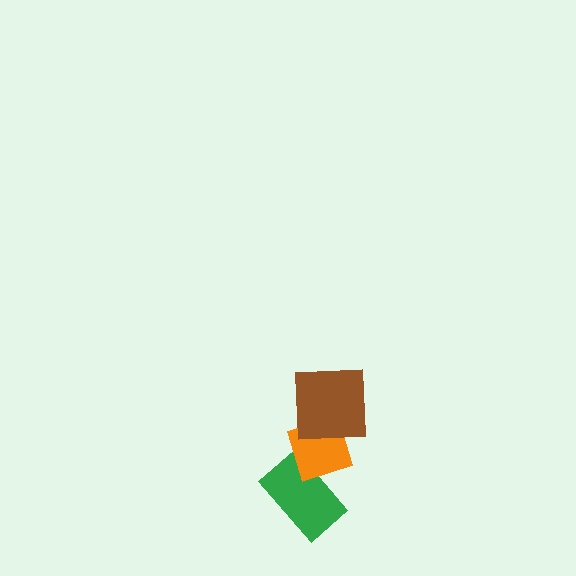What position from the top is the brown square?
The brown square is 1st from the top.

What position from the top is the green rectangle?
The green rectangle is 3rd from the top.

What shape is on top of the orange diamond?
The brown square is on top of the orange diamond.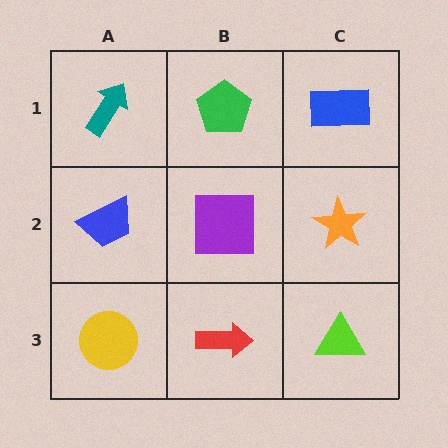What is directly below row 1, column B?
A purple square.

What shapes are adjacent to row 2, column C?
A blue rectangle (row 1, column C), a lime triangle (row 3, column C), a purple square (row 2, column B).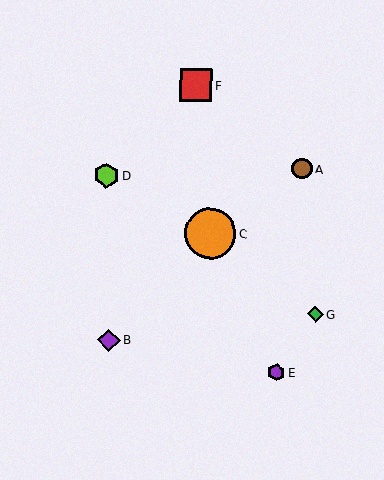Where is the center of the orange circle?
The center of the orange circle is at (210, 234).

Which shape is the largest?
The orange circle (labeled C) is the largest.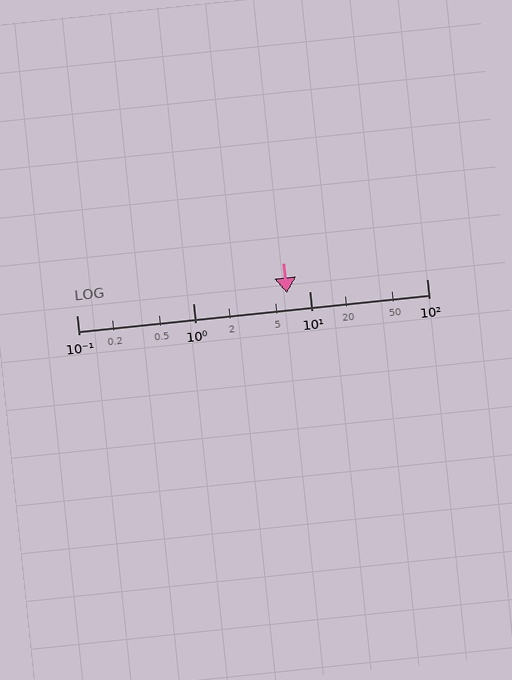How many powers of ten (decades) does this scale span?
The scale spans 3 decades, from 0.1 to 100.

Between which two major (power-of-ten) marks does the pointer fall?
The pointer is between 1 and 10.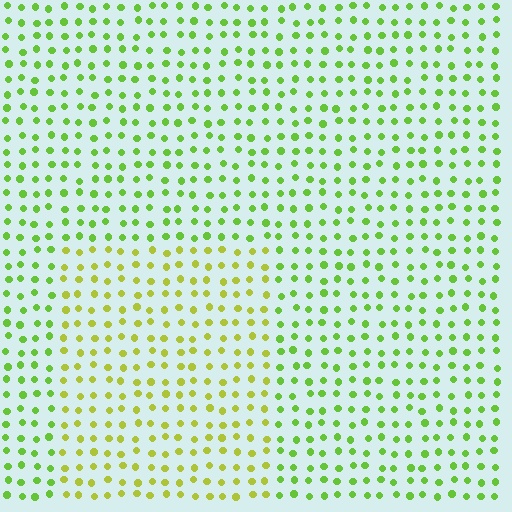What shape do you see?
I see a rectangle.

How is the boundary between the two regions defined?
The boundary is defined purely by a slight shift in hue (about 30 degrees). Spacing, size, and orientation are identical on both sides.